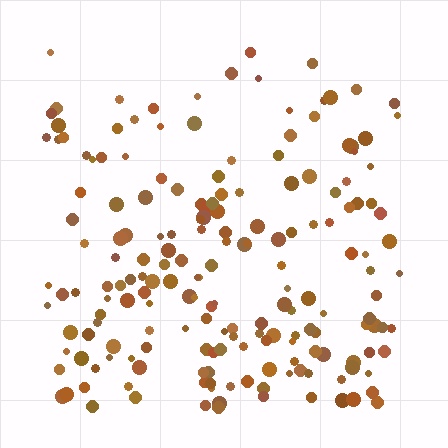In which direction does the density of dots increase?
From top to bottom, with the bottom side densest.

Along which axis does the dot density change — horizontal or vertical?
Vertical.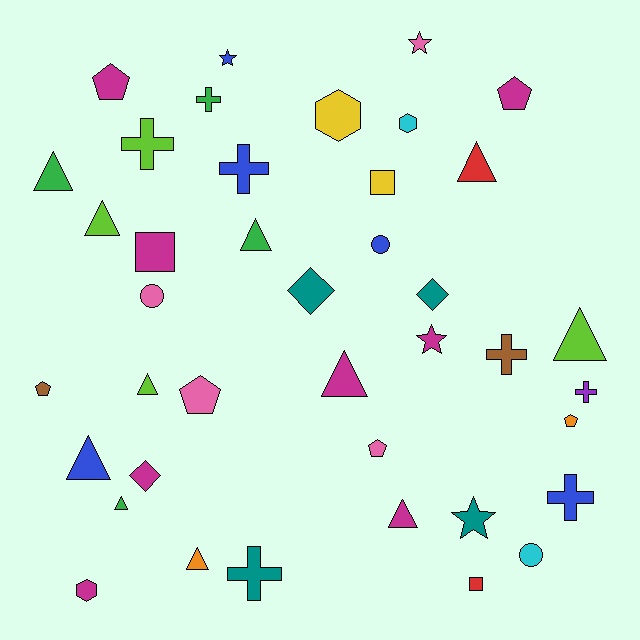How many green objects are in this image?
There are 4 green objects.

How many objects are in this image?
There are 40 objects.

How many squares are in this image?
There are 3 squares.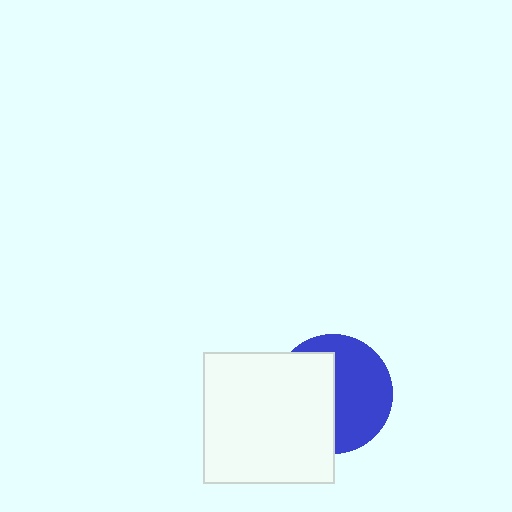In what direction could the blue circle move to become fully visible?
The blue circle could move right. That would shift it out from behind the white square entirely.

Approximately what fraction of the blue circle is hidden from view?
Roughly 48% of the blue circle is hidden behind the white square.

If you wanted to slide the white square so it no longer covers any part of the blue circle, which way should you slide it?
Slide it left — that is the most direct way to separate the two shapes.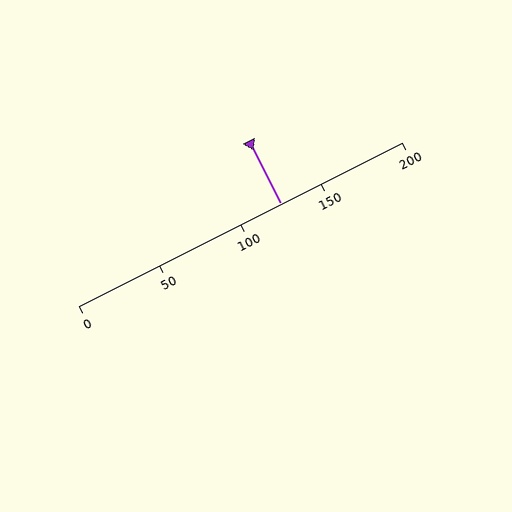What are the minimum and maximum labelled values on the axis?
The axis runs from 0 to 200.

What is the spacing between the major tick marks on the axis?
The major ticks are spaced 50 apart.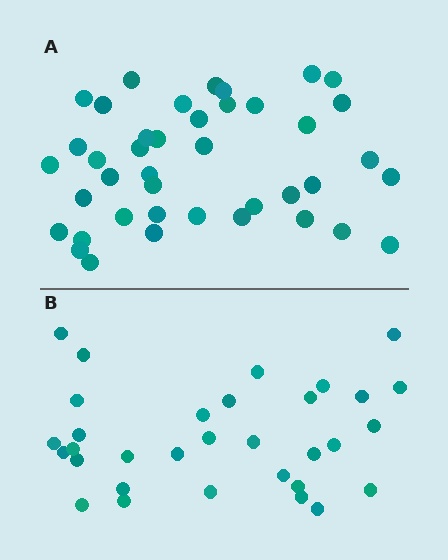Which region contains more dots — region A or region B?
Region A (the top region) has more dots.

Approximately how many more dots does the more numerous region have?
Region A has roughly 8 or so more dots than region B.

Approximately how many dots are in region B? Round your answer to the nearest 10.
About 30 dots. (The exact count is 32, which rounds to 30.)